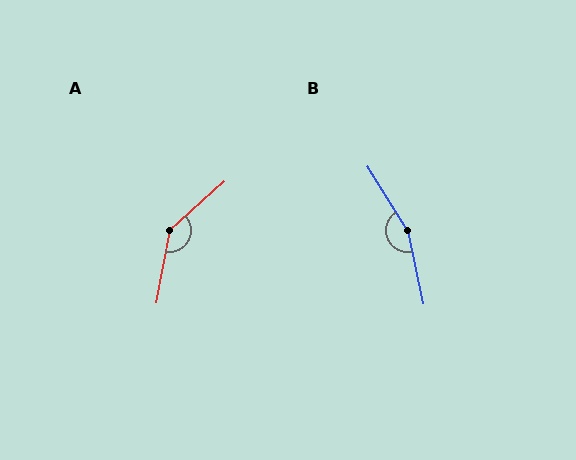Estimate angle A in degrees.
Approximately 143 degrees.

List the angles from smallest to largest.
A (143°), B (160°).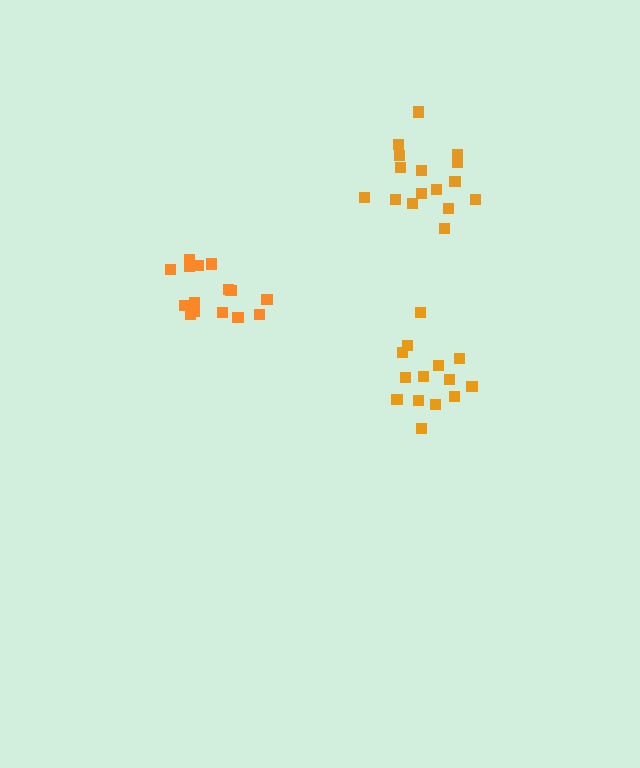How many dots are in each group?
Group 1: 14 dots, Group 2: 16 dots, Group 3: 15 dots (45 total).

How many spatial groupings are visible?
There are 3 spatial groupings.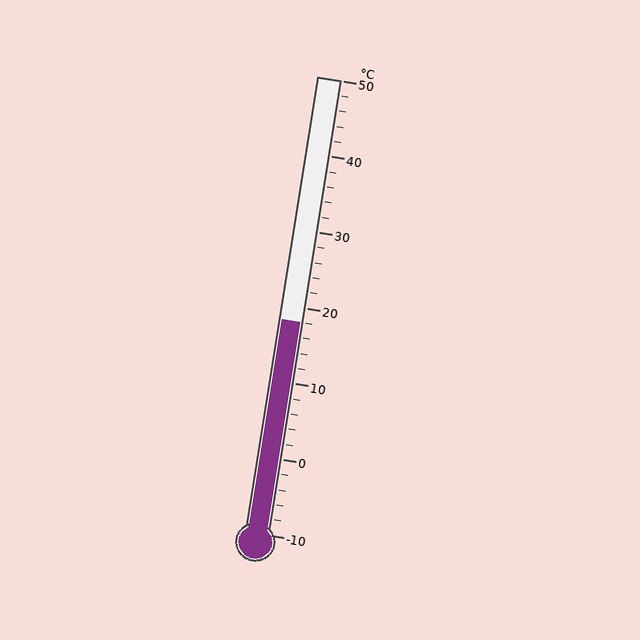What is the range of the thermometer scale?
The thermometer scale ranges from -10°C to 50°C.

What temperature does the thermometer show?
The thermometer shows approximately 18°C.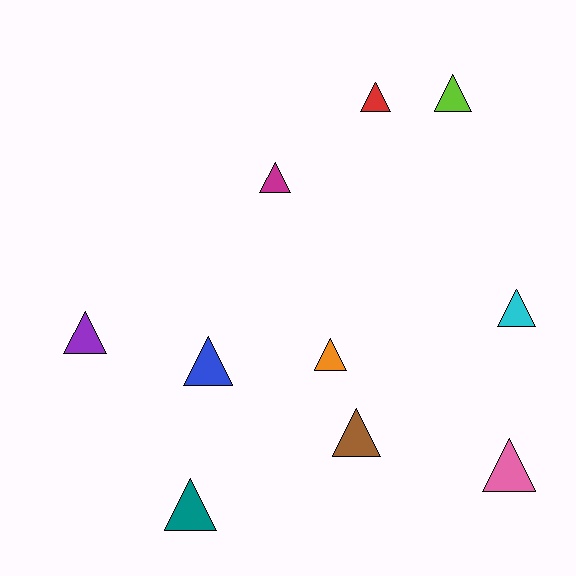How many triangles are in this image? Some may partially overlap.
There are 10 triangles.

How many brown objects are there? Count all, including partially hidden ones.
There is 1 brown object.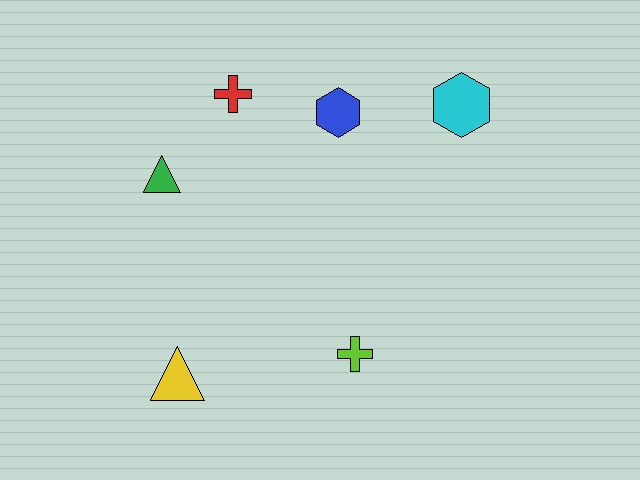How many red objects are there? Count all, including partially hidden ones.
There is 1 red object.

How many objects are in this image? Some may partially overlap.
There are 6 objects.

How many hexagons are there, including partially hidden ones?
There are 2 hexagons.